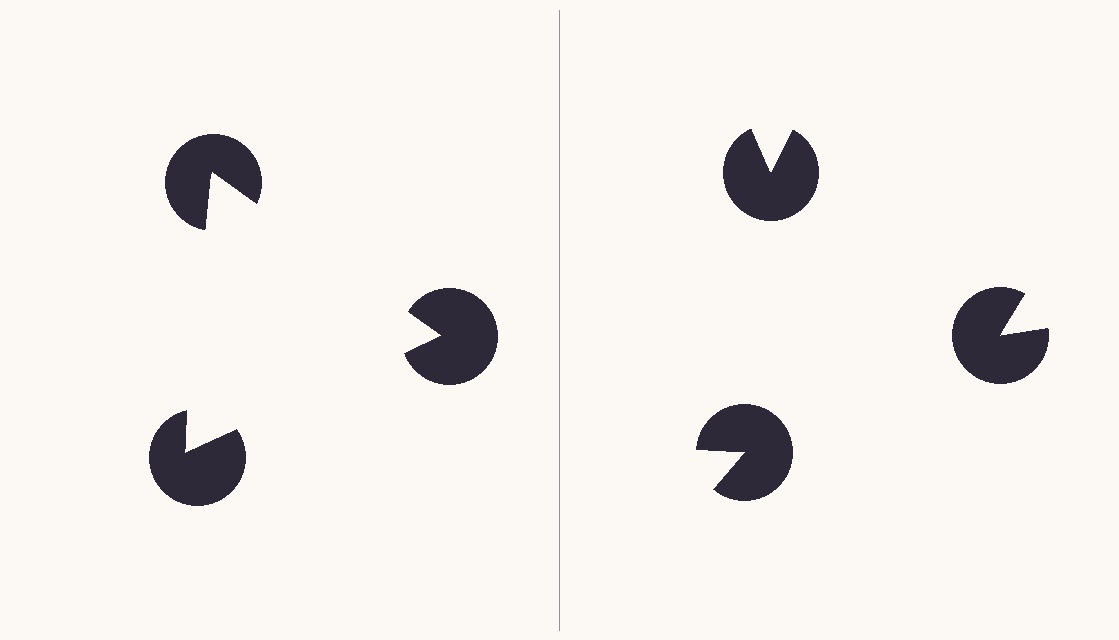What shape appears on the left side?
An illusory triangle.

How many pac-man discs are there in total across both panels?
6 — 3 on each side.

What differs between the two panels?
The pac-man discs are positioned identically on both sides; only the wedge orientations differ. On the left they align to a triangle; on the right they are misaligned.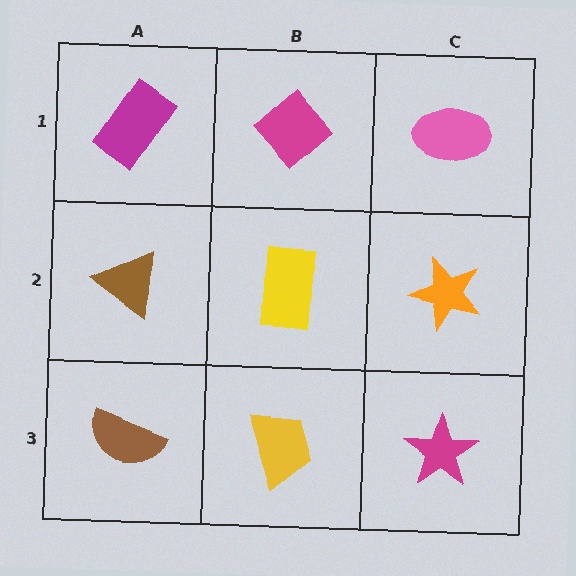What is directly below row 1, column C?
An orange star.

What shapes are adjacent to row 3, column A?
A brown triangle (row 2, column A), a yellow trapezoid (row 3, column B).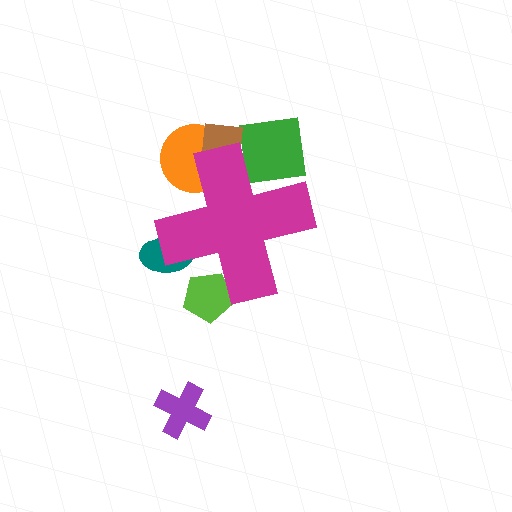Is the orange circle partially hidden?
Yes, the orange circle is partially hidden behind the magenta cross.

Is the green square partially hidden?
Yes, the green square is partially hidden behind the magenta cross.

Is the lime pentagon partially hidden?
Yes, the lime pentagon is partially hidden behind the magenta cross.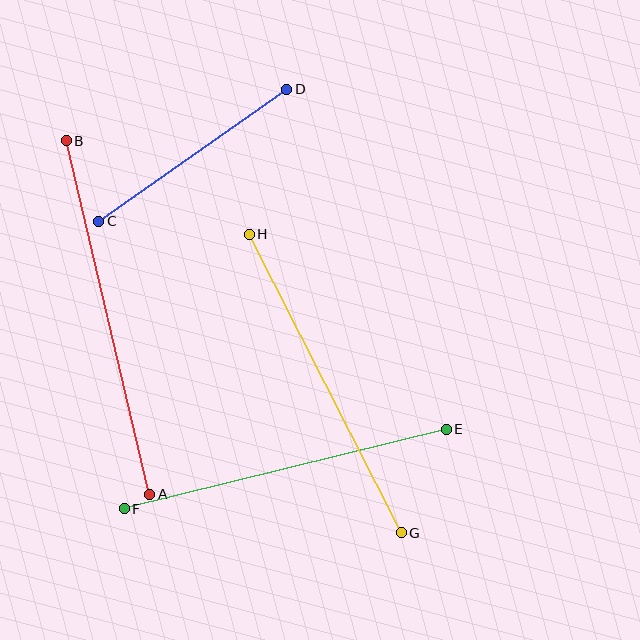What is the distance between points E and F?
The distance is approximately 332 pixels.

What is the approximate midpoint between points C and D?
The midpoint is at approximately (193, 155) pixels.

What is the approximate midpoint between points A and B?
The midpoint is at approximately (108, 318) pixels.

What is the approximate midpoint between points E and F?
The midpoint is at approximately (285, 469) pixels.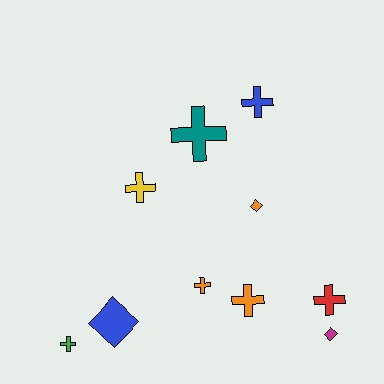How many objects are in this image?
There are 10 objects.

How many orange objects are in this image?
There are 3 orange objects.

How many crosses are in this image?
There are 7 crosses.